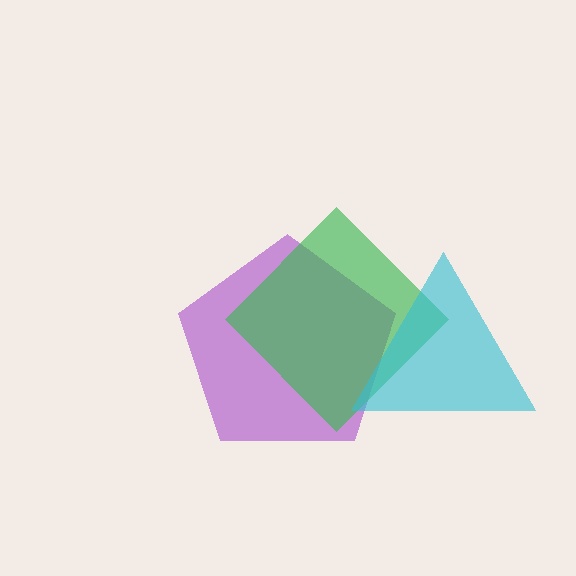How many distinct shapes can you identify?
There are 3 distinct shapes: a purple pentagon, a green diamond, a cyan triangle.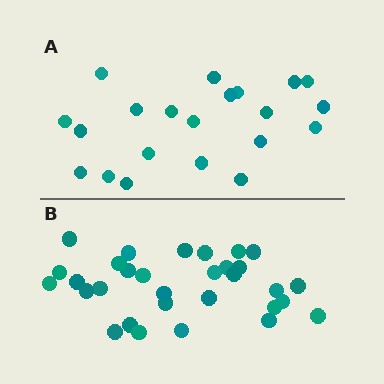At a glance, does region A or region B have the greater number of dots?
Region B (the bottom region) has more dots.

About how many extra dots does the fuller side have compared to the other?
Region B has roughly 10 or so more dots than region A.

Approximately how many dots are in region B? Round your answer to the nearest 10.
About 30 dots. (The exact count is 31, which rounds to 30.)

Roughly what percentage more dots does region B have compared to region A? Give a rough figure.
About 50% more.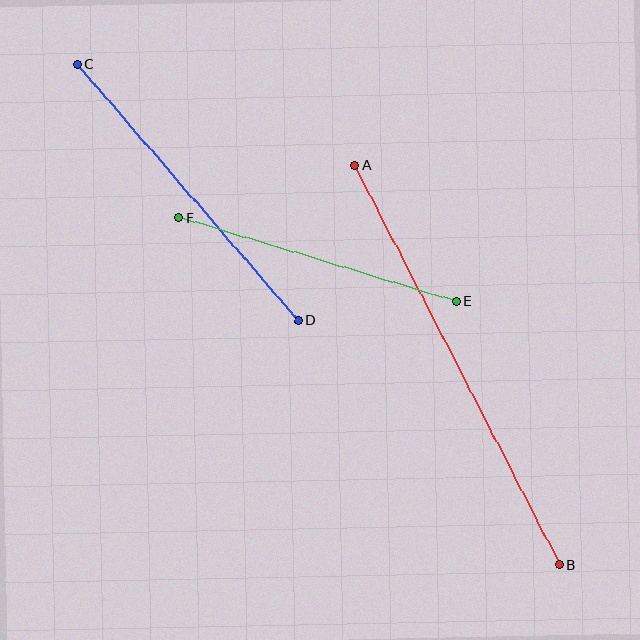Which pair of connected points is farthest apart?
Points A and B are farthest apart.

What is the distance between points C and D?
The distance is approximately 339 pixels.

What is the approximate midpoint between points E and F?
The midpoint is at approximately (317, 259) pixels.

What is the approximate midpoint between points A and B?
The midpoint is at approximately (457, 365) pixels.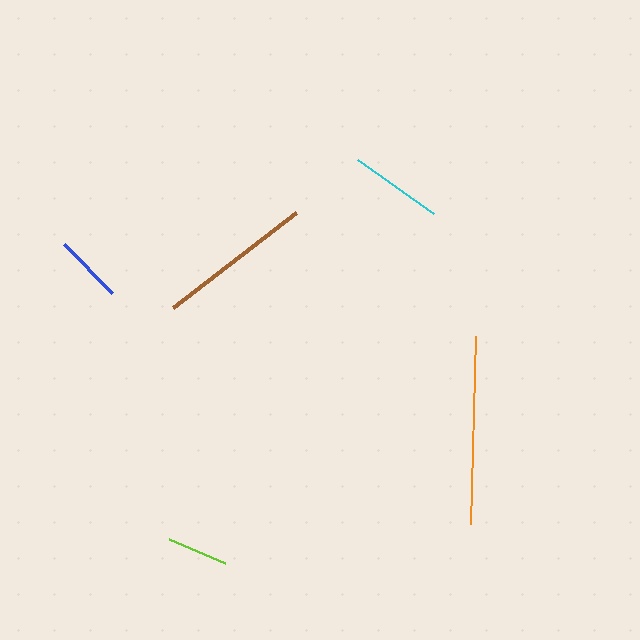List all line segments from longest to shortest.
From longest to shortest: orange, brown, cyan, blue, lime.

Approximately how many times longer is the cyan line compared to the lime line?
The cyan line is approximately 1.5 times the length of the lime line.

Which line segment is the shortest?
The lime line is the shortest at approximately 61 pixels.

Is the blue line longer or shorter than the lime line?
The blue line is longer than the lime line.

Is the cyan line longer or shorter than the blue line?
The cyan line is longer than the blue line.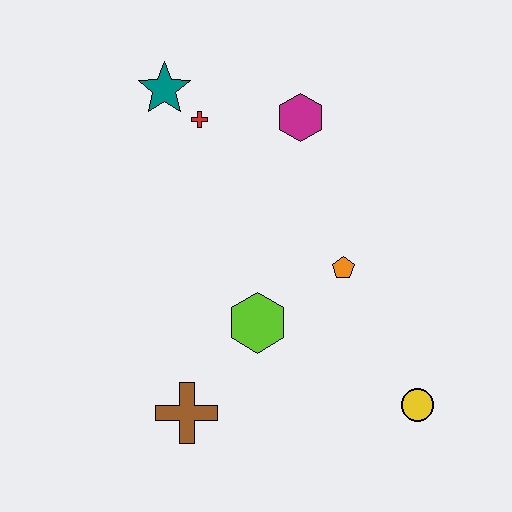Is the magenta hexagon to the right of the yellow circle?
No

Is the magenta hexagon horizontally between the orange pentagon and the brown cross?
Yes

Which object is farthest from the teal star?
The yellow circle is farthest from the teal star.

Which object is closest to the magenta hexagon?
The red cross is closest to the magenta hexagon.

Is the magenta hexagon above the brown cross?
Yes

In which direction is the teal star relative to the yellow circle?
The teal star is above the yellow circle.